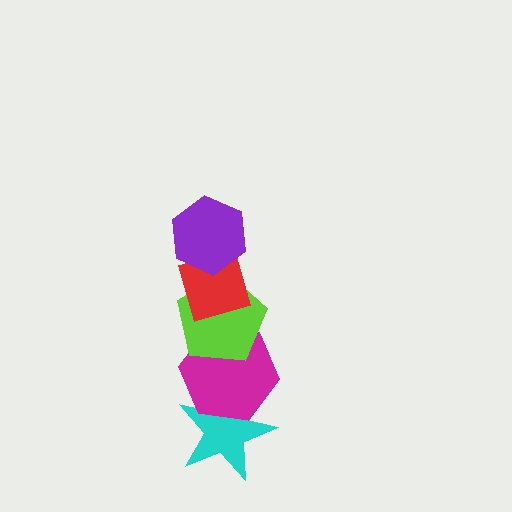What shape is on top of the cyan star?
The magenta hexagon is on top of the cyan star.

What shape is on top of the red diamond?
The purple hexagon is on top of the red diamond.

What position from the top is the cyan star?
The cyan star is 5th from the top.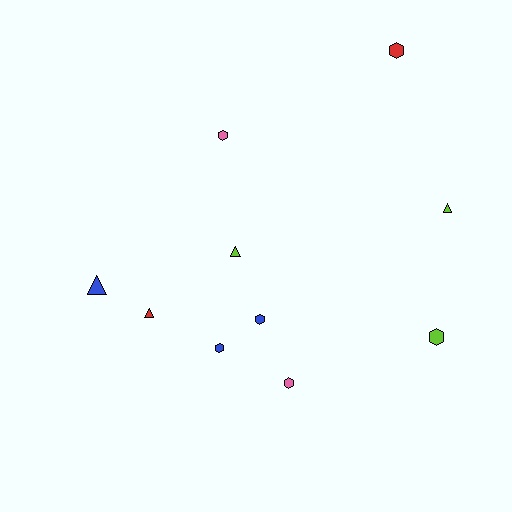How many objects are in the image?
There are 10 objects.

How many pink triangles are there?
There are no pink triangles.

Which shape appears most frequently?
Hexagon, with 6 objects.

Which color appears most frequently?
Lime, with 3 objects.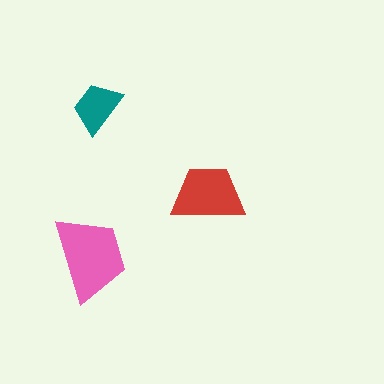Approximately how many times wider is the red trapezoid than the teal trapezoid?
About 1.5 times wider.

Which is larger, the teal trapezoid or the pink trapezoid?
The pink one.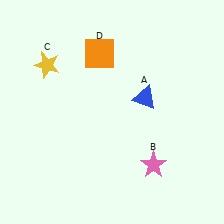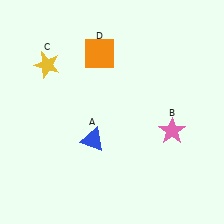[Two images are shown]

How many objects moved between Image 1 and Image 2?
2 objects moved between the two images.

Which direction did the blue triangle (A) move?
The blue triangle (A) moved left.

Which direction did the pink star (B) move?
The pink star (B) moved up.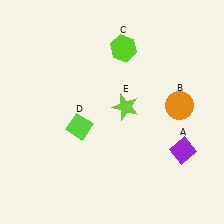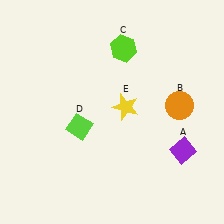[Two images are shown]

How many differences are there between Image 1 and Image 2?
There is 1 difference between the two images.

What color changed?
The star (E) changed from lime in Image 1 to yellow in Image 2.